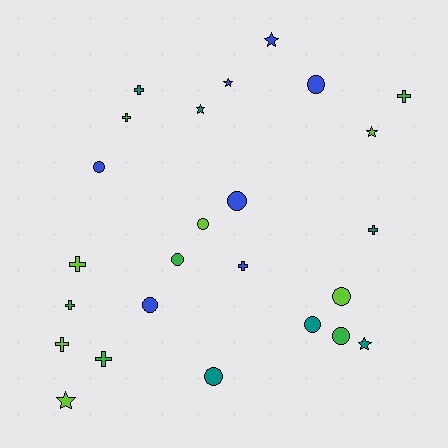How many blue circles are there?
There are 4 blue circles.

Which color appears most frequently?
Blue, with 7 objects.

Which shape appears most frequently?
Circle, with 10 objects.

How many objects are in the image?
There are 25 objects.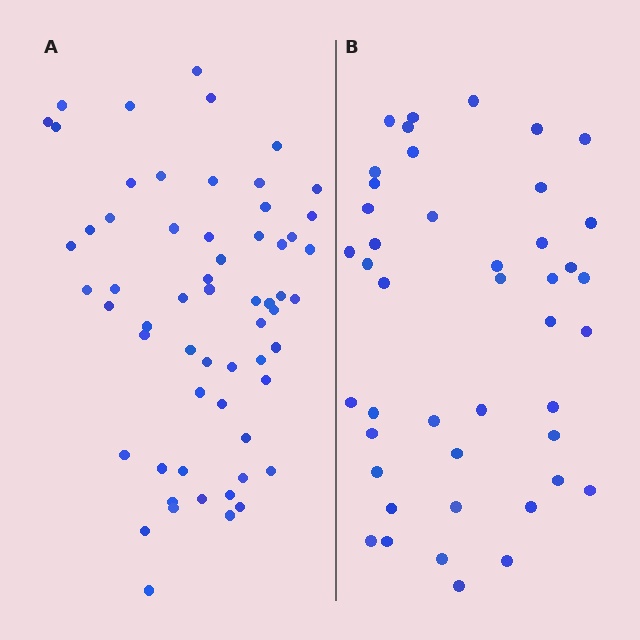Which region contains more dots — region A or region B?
Region A (the left region) has more dots.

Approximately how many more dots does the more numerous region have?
Region A has approximately 15 more dots than region B.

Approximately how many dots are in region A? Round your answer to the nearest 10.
About 60 dots.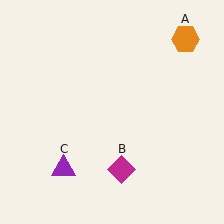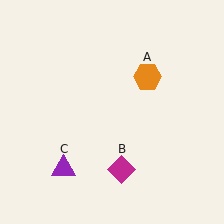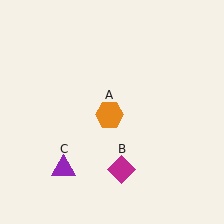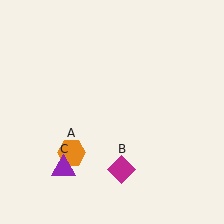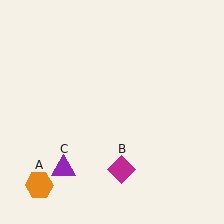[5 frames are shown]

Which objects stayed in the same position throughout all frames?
Magenta diamond (object B) and purple triangle (object C) remained stationary.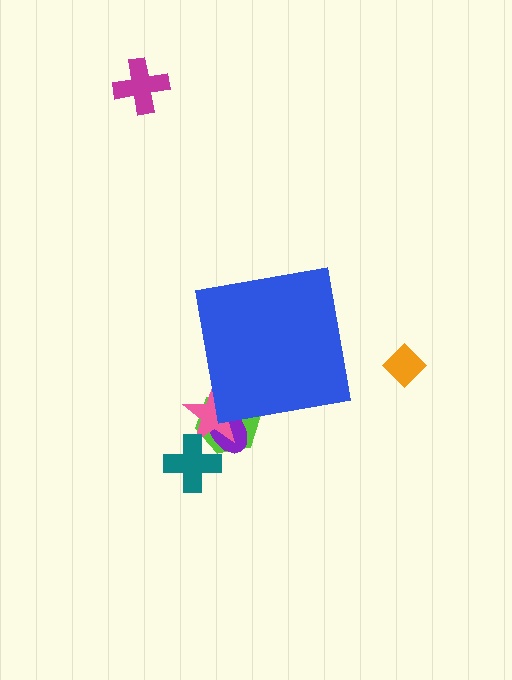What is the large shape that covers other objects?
A blue square.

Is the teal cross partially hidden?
No, the teal cross is fully visible.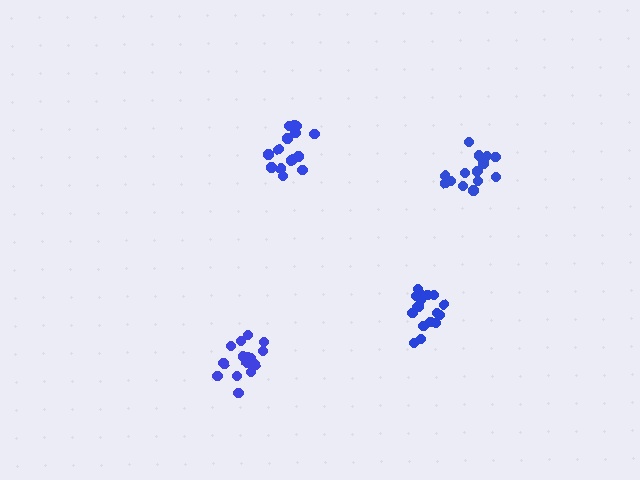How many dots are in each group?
Group 1: 17 dots, Group 2: 16 dots, Group 3: 15 dots, Group 4: 16 dots (64 total).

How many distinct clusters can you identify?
There are 4 distinct clusters.